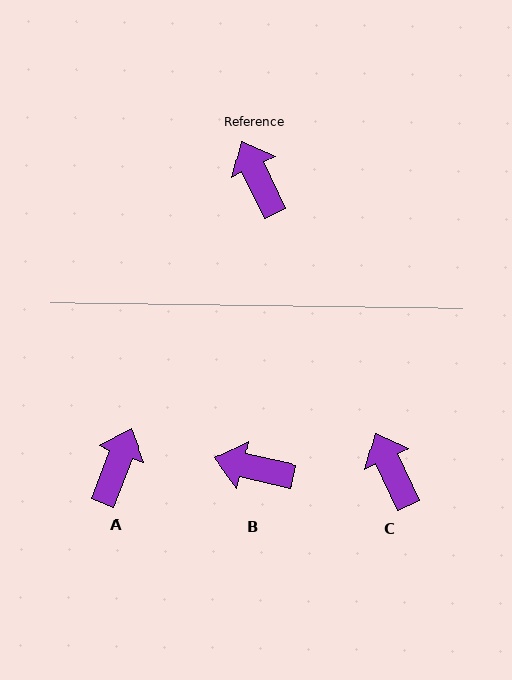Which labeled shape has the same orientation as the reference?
C.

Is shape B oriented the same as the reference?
No, it is off by about 52 degrees.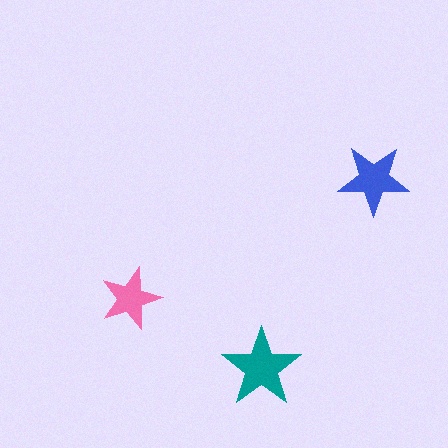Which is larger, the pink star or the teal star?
The teal one.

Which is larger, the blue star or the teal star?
The teal one.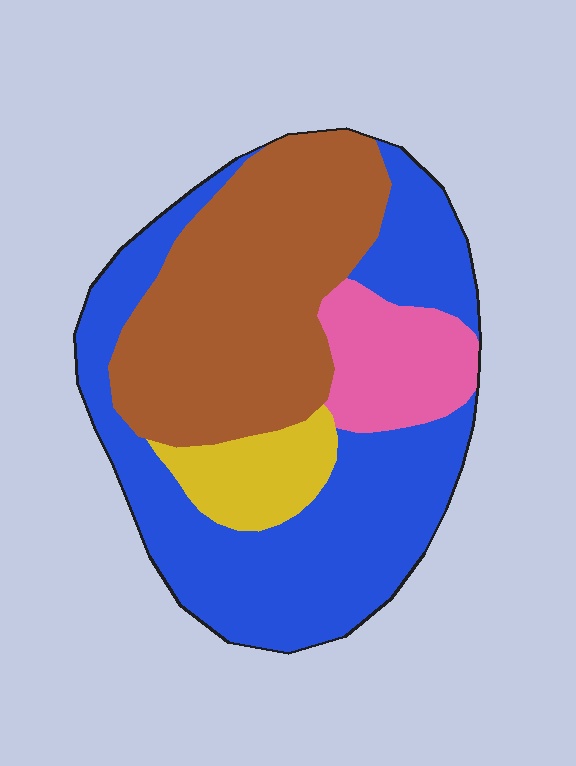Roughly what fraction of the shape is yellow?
Yellow covers roughly 10% of the shape.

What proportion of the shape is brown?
Brown covers 36% of the shape.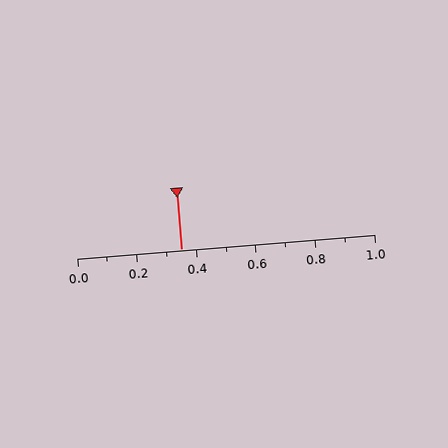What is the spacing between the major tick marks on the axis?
The major ticks are spaced 0.2 apart.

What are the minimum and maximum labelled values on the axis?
The axis runs from 0.0 to 1.0.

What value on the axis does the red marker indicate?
The marker indicates approximately 0.35.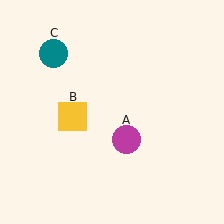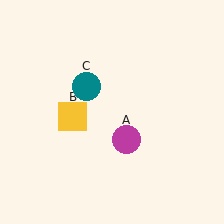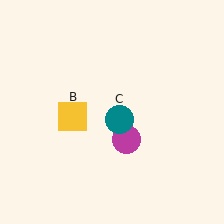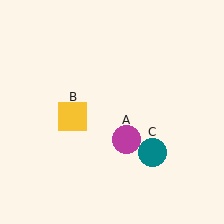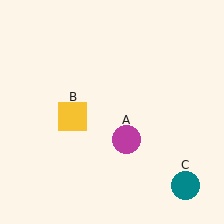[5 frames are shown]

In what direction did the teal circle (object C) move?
The teal circle (object C) moved down and to the right.